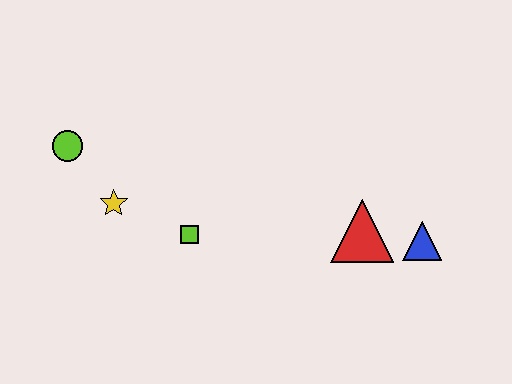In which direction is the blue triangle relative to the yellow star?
The blue triangle is to the right of the yellow star.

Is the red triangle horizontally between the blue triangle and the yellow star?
Yes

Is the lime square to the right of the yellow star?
Yes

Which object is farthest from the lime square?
The blue triangle is farthest from the lime square.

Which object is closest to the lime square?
The yellow star is closest to the lime square.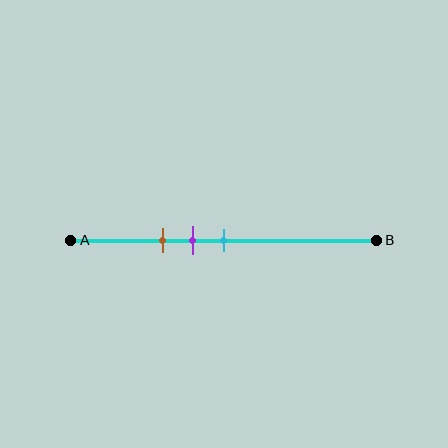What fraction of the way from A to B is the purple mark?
The purple mark is approximately 40% (0.4) of the way from A to B.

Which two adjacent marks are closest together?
The purple and cyan marks are the closest adjacent pair.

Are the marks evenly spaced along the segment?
Yes, the marks are approximately evenly spaced.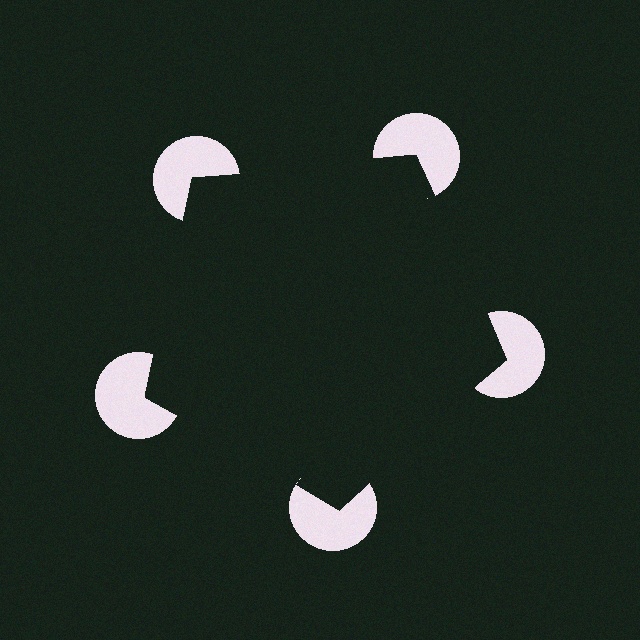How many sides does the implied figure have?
5 sides.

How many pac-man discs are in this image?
There are 5 — one at each vertex of the illusory pentagon.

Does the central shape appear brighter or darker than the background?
It typically appears slightly darker than the background, even though no actual brightness change is drawn.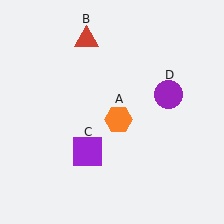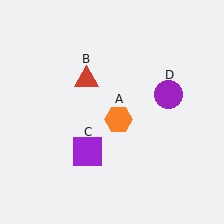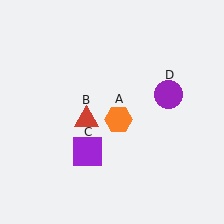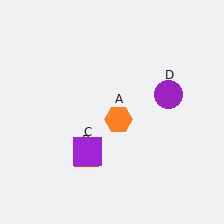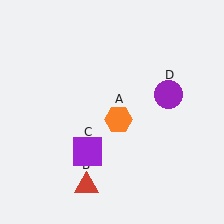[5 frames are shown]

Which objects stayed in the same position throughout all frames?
Orange hexagon (object A) and purple square (object C) and purple circle (object D) remained stationary.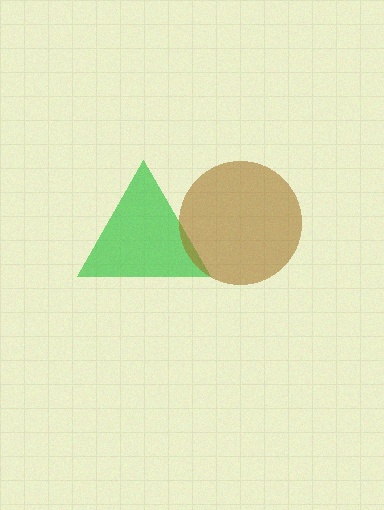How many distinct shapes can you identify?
There are 2 distinct shapes: a green triangle, a brown circle.